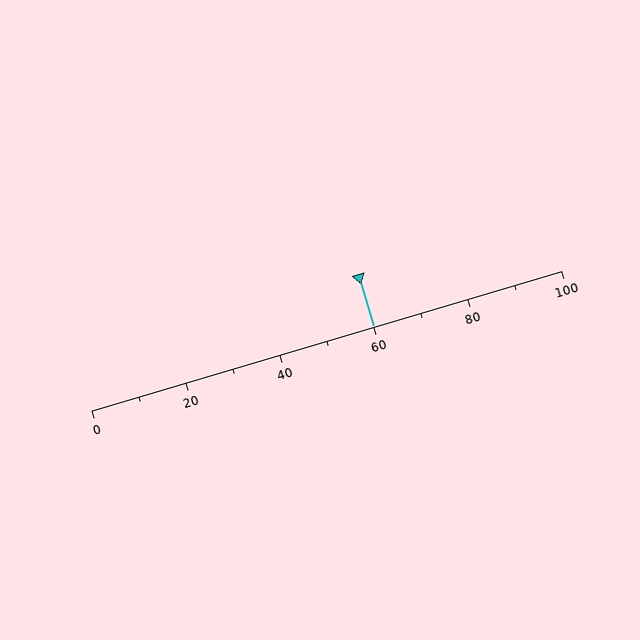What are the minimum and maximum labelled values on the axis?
The axis runs from 0 to 100.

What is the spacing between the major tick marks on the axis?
The major ticks are spaced 20 apart.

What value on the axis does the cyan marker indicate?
The marker indicates approximately 60.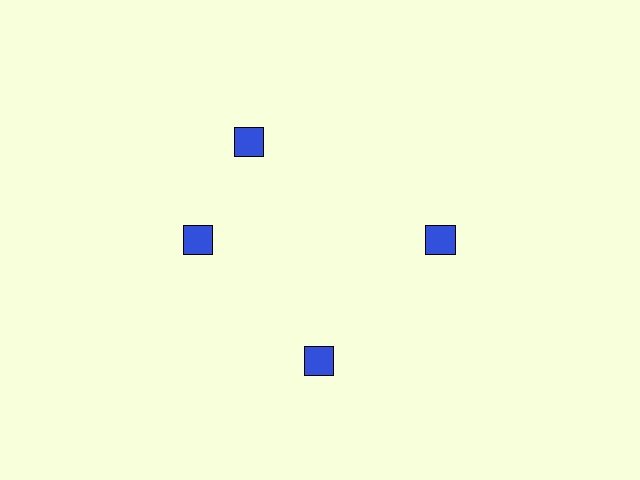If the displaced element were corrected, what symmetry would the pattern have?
It would have 4-fold rotational symmetry — the pattern would map onto itself every 90 degrees.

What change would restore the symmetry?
The symmetry would be restored by rotating it back into even spacing with its neighbors so that all 4 squares sit at equal angles and equal distance from the center.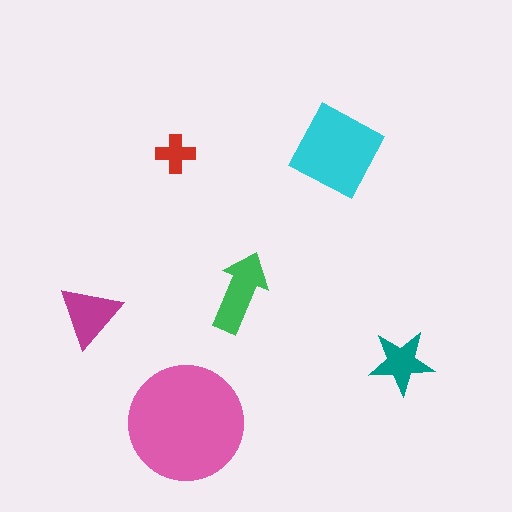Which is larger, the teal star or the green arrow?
The green arrow.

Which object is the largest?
The pink circle.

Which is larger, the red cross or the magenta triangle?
The magenta triangle.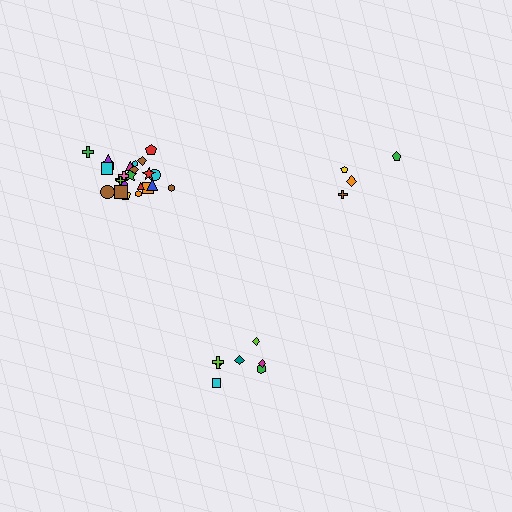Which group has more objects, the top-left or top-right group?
The top-left group.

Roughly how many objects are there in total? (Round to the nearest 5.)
Roughly 35 objects in total.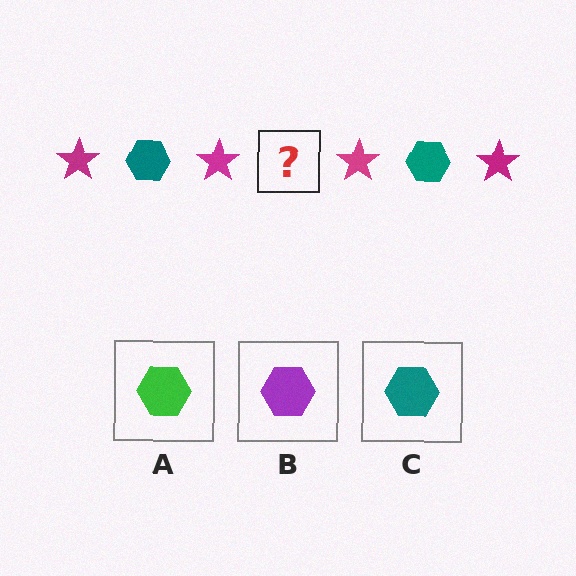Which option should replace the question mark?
Option C.